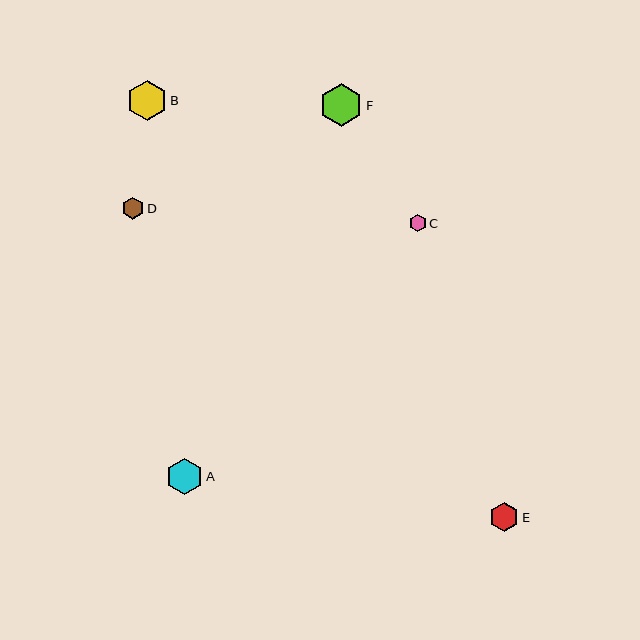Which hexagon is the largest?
Hexagon F is the largest with a size of approximately 43 pixels.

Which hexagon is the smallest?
Hexagon C is the smallest with a size of approximately 17 pixels.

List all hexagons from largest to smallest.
From largest to smallest: F, B, A, E, D, C.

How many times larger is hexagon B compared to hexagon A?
Hexagon B is approximately 1.1 times the size of hexagon A.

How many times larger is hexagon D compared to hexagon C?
Hexagon D is approximately 1.3 times the size of hexagon C.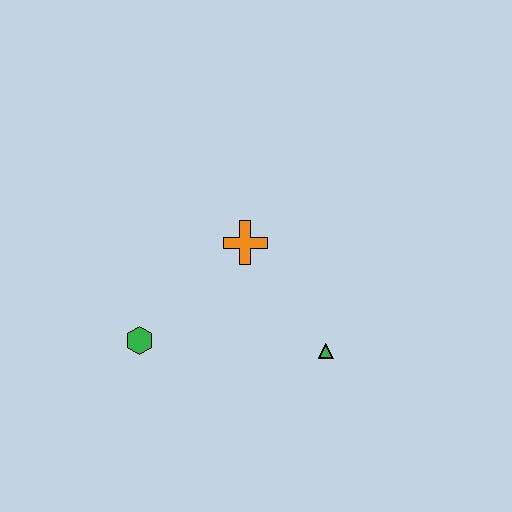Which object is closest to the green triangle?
The orange cross is closest to the green triangle.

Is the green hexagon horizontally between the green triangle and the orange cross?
No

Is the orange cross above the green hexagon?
Yes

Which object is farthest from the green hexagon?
The green triangle is farthest from the green hexagon.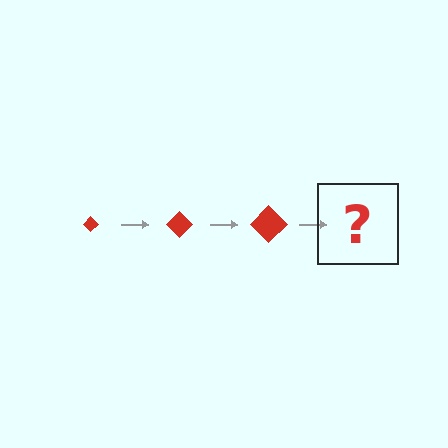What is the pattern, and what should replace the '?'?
The pattern is that the diamond gets progressively larger each step. The '?' should be a red diamond, larger than the previous one.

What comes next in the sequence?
The next element should be a red diamond, larger than the previous one.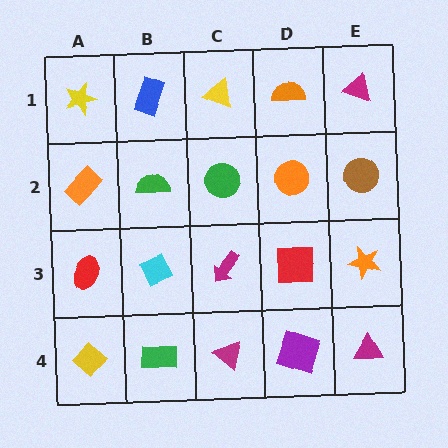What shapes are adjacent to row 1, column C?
A green circle (row 2, column C), a blue rectangle (row 1, column B), an orange semicircle (row 1, column D).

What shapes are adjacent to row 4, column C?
A magenta arrow (row 3, column C), a green rectangle (row 4, column B), a purple square (row 4, column D).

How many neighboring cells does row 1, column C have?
3.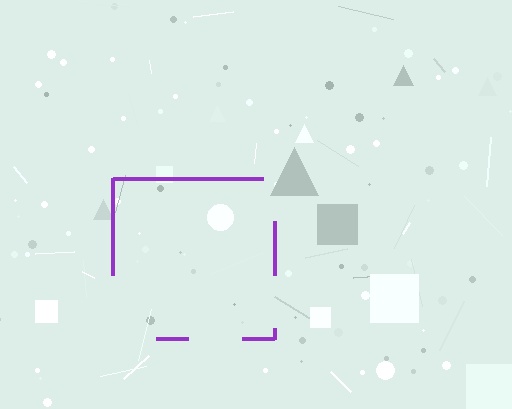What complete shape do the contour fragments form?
The contour fragments form a square.